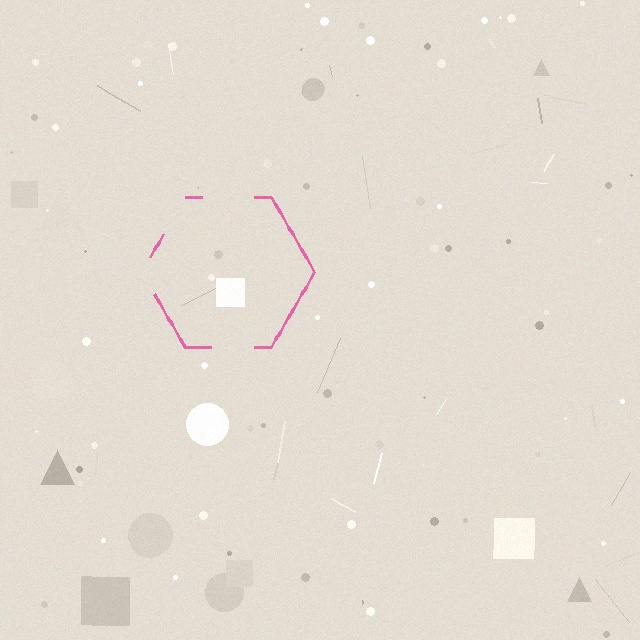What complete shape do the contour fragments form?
The contour fragments form a hexagon.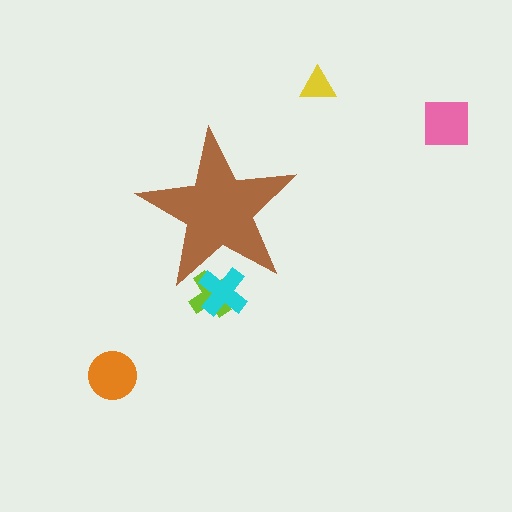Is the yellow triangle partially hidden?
No, the yellow triangle is fully visible.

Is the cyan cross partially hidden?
Yes, the cyan cross is partially hidden behind the brown star.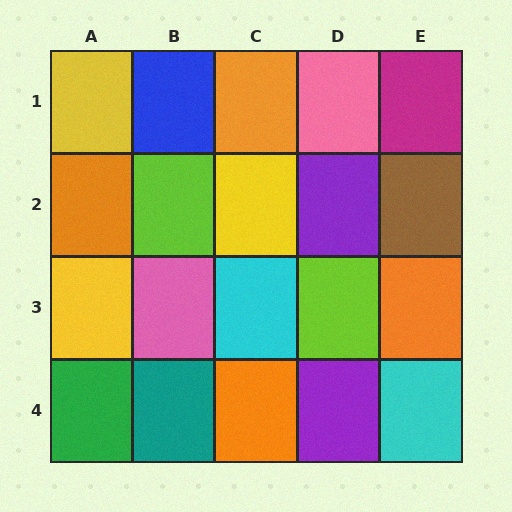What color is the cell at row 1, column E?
Magenta.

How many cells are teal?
1 cell is teal.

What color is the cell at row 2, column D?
Purple.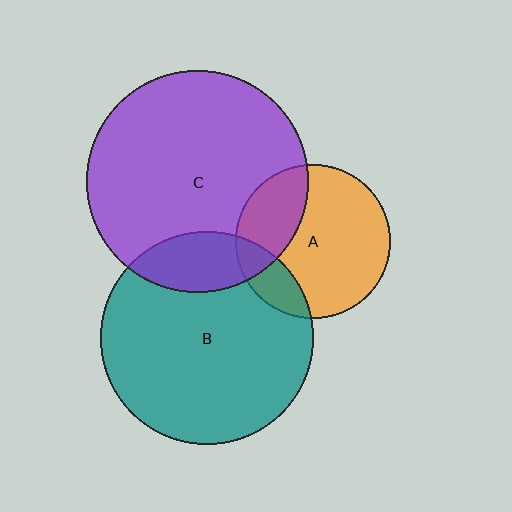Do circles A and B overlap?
Yes.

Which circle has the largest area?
Circle C (purple).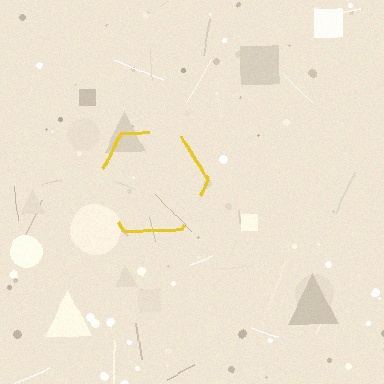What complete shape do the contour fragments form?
The contour fragments form a hexagon.